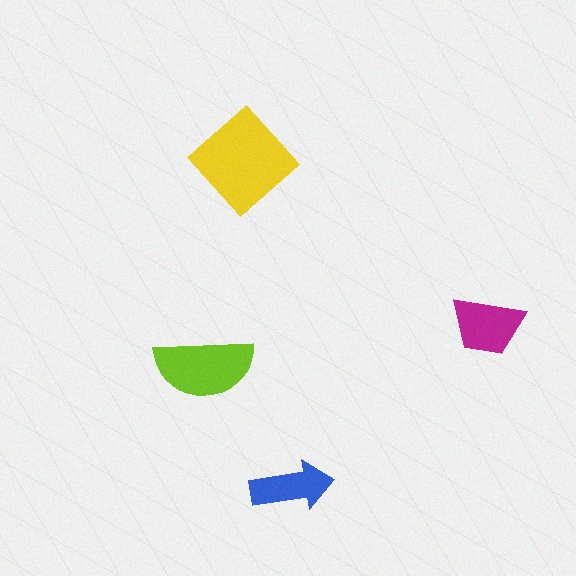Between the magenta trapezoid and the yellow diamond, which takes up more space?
The yellow diamond.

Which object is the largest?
The yellow diamond.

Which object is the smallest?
The blue arrow.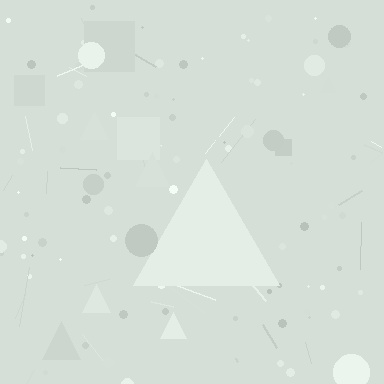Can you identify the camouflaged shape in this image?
The camouflaged shape is a triangle.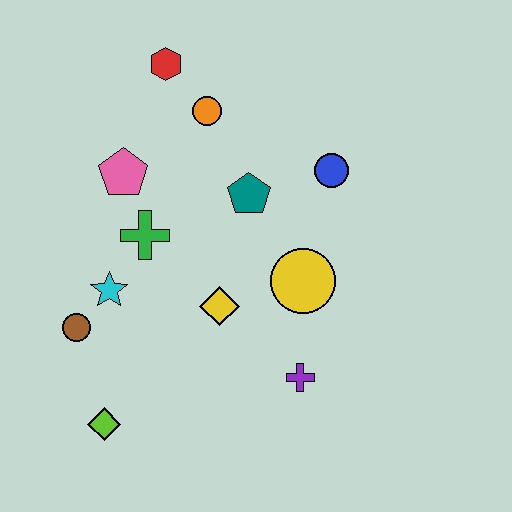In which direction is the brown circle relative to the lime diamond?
The brown circle is above the lime diamond.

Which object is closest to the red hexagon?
The orange circle is closest to the red hexagon.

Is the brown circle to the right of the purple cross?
No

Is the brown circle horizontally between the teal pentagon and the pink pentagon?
No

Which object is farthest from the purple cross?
The red hexagon is farthest from the purple cross.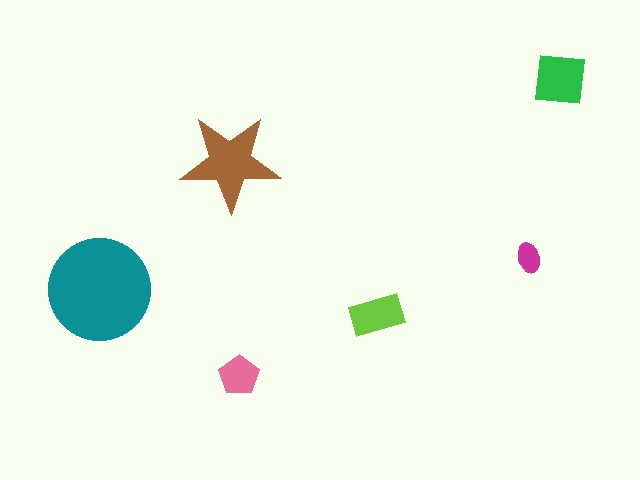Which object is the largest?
The teal circle.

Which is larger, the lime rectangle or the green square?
The green square.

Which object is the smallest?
The magenta ellipse.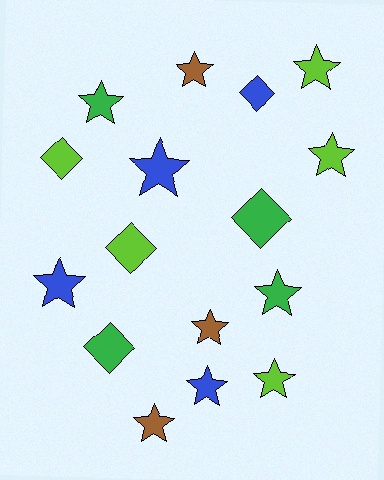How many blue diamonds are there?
There is 1 blue diamond.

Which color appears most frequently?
Lime, with 5 objects.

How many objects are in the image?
There are 16 objects.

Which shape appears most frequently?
Star, with 11 objects.